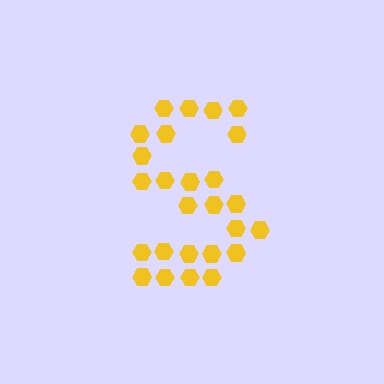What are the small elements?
The small elements are hexagons.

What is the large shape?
The large shape is the letter S.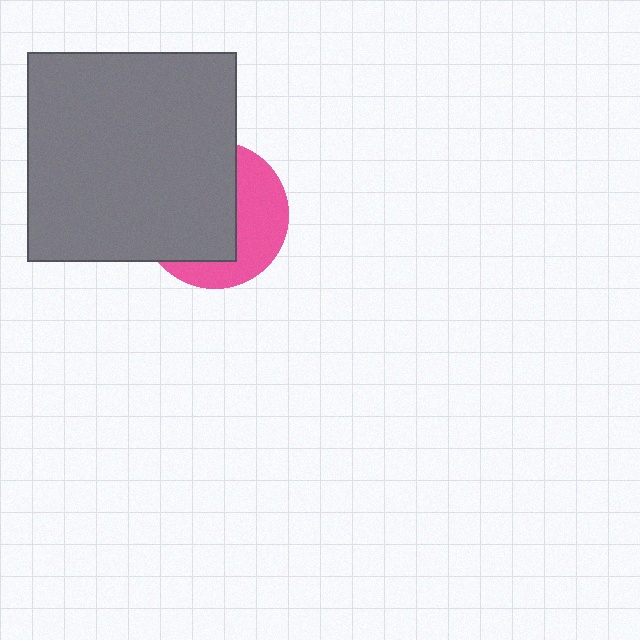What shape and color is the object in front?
The object in front is a gray square.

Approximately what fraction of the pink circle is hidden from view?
Roughly 59% of the pink circle is hidden behind the gray square.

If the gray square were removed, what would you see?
You would see the complete pink circle.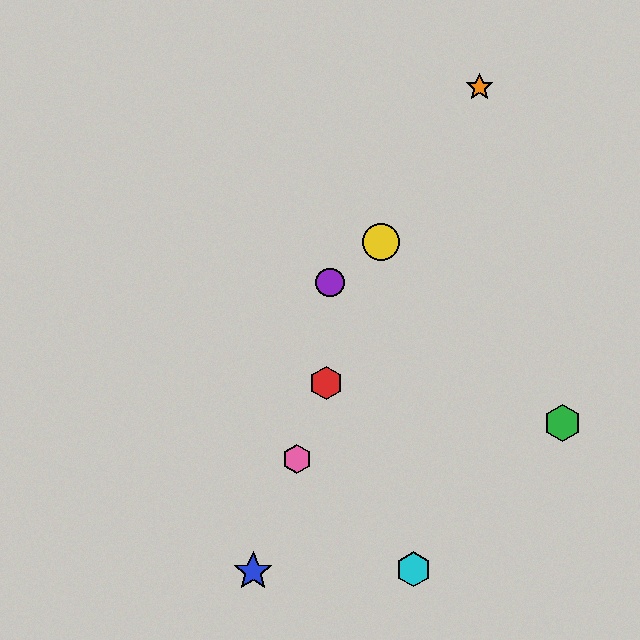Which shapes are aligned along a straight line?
The red hexagon, the blue star, the yellow circle, the pink hexagon are aligned along a straight line.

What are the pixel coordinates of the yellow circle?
The yellow circle is at (381, 242).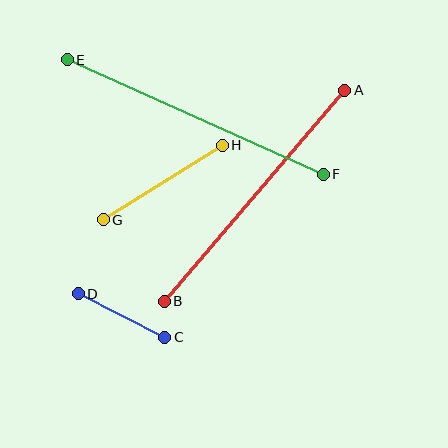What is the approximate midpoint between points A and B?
The midpoint is at approximately (255, 196) pixels.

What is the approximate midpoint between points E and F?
The midpoint is at approximately (195, 117) pixels.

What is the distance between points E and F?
The distance is approximately 280 pixels.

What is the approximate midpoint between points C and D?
The midpoint is at approximately (122, 315) pixels.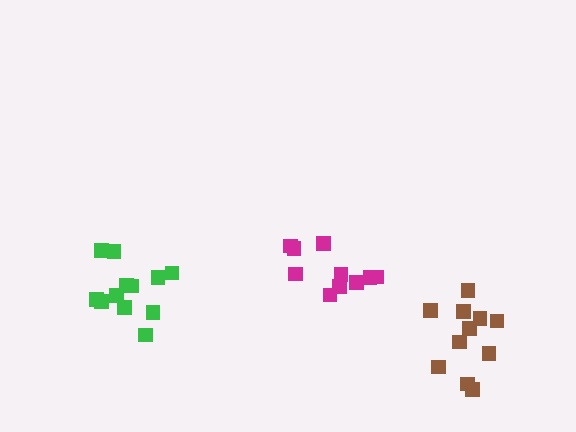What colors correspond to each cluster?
The clusters are colored: green, brown, magenta.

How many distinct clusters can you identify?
There are 3 distinct clusters.